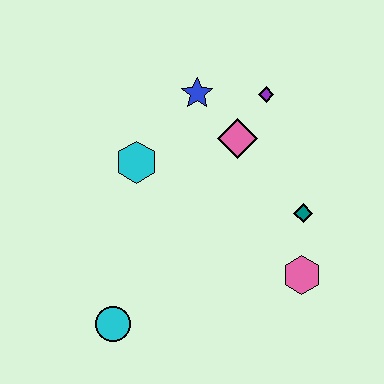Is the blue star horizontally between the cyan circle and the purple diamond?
Yes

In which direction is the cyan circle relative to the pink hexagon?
The cyan circle is to the left of the pink hexagon.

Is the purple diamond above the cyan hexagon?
Yes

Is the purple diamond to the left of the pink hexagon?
Yes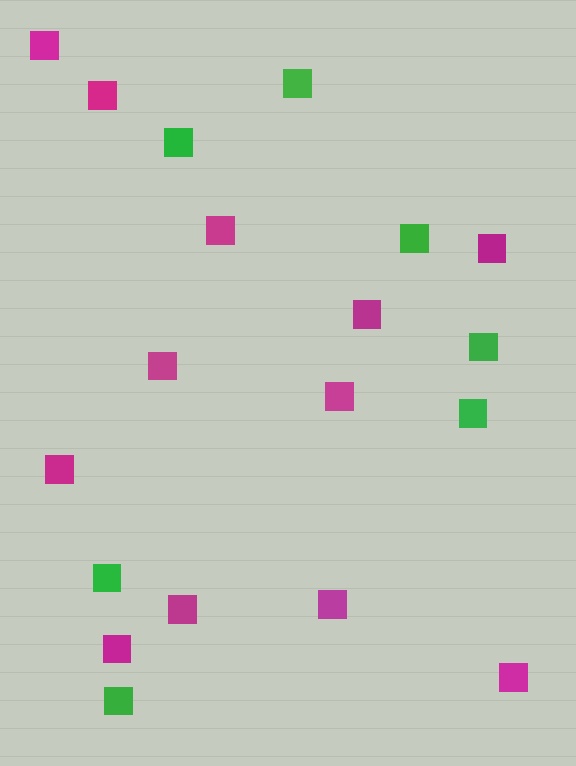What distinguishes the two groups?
There are 2 groups: one group of green squares (7) and one group of magenta squares (12).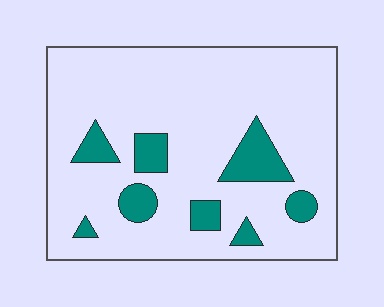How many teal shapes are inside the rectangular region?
8.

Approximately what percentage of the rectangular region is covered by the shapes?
Approximately 15%.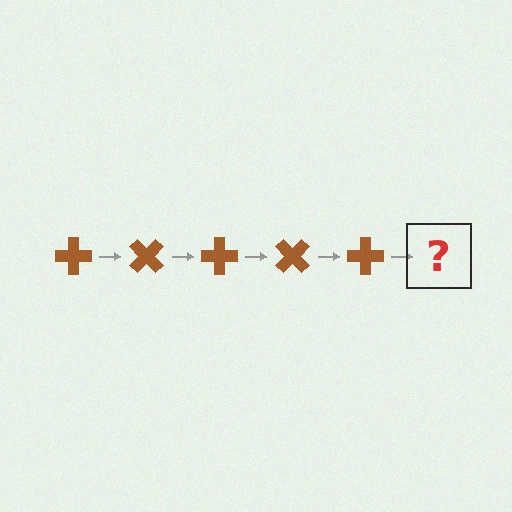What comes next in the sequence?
The next element should be a brown cross rotated 225 degrees.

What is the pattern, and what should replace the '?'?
The pattern is that the cross rotates 45 degrees each step. The '?' should be a brown cross rotated 225 degrees.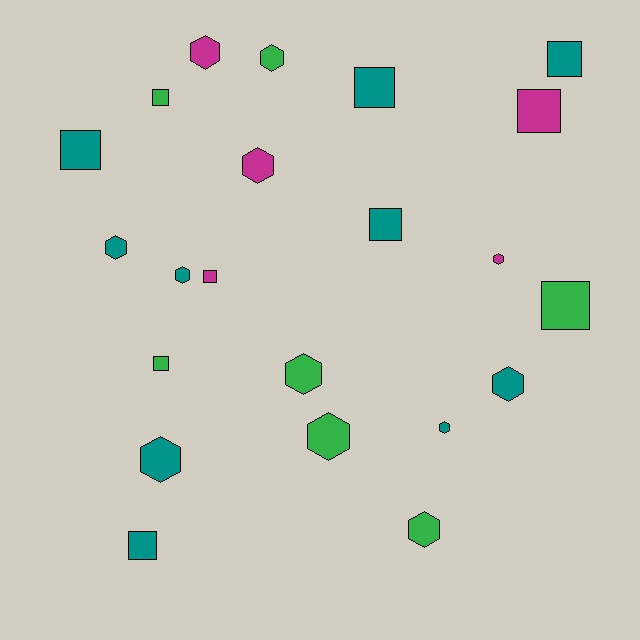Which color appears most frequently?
Teal, with 10 objects.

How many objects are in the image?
There are 22 objects.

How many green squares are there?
There are 3 green squares.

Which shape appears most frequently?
Hexagon, with 12 objects.